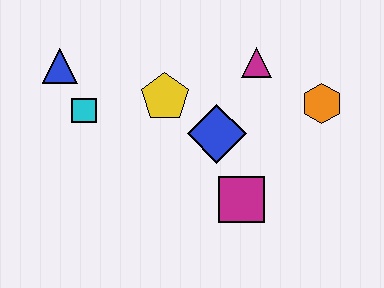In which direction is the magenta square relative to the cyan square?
The magenta square is to the right of the cyan square.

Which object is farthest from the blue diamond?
The blue triangle is farthest from the blue diamond.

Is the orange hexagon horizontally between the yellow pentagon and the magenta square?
No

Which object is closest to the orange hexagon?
The magenta triangle is closest to the orange hexagon.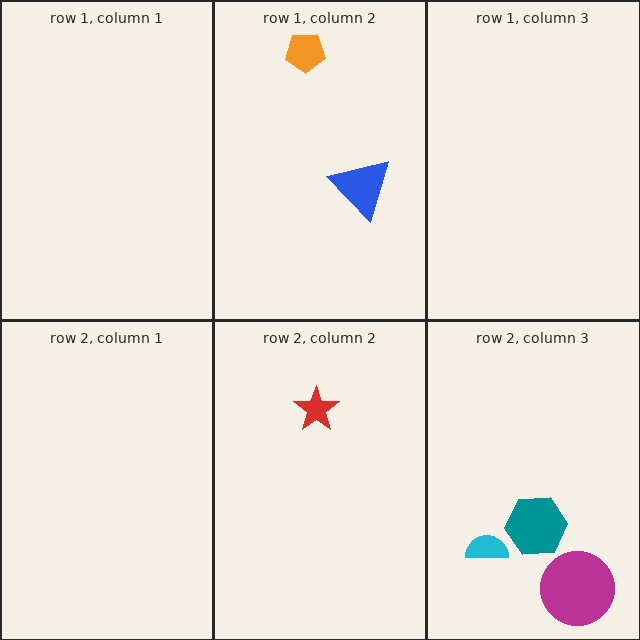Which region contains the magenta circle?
The row 2, column 3 region.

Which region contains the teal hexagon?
The row 2, column 3 region.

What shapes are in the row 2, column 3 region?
The cyan semicircle, the teal hexagon, the magenta circle.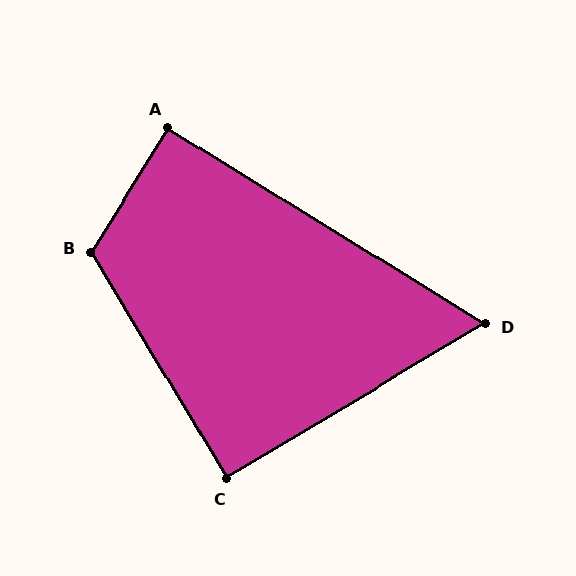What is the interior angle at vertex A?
Approximately 90 degrees (approximately right).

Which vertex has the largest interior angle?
B, at approximately 117 degrees.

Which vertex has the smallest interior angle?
D, at approximately 63 degrees.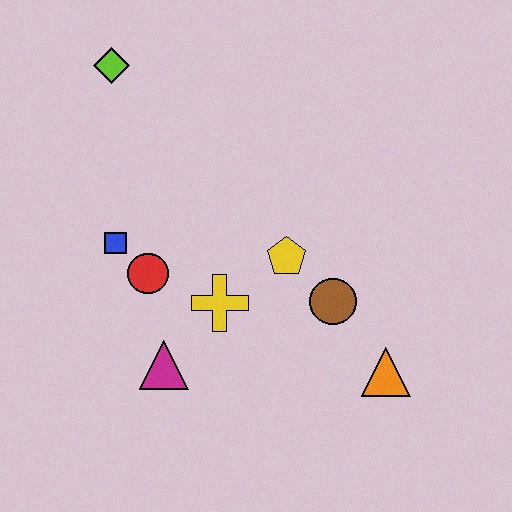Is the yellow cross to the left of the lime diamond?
No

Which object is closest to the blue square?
The red circle is closest to the blue square.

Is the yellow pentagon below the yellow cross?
No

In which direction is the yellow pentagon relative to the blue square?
The yellow pentagon is to the right of the blue square.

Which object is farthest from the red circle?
The orange triangle is farthest from the red circle.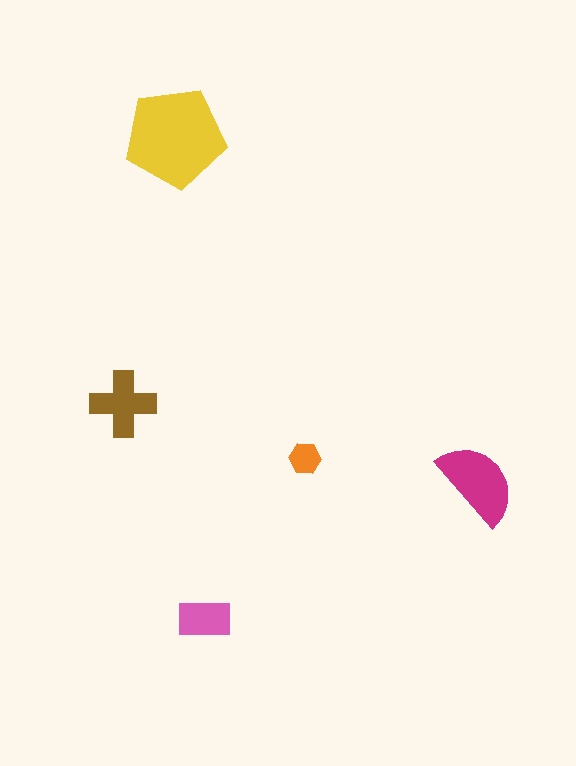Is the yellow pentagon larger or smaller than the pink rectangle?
Larger.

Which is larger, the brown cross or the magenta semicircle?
The magenta semicircle.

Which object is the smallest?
The orange hexagon.